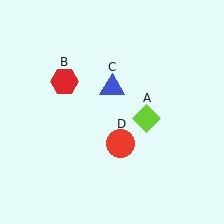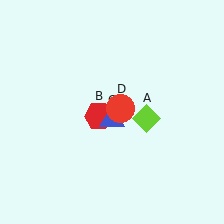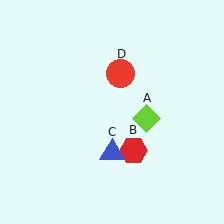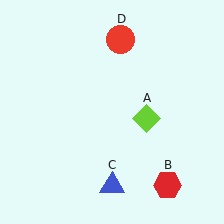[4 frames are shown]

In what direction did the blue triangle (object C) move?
The blue triangle (object C) moved down.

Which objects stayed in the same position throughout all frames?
Lime diamond (object A) remained stationary.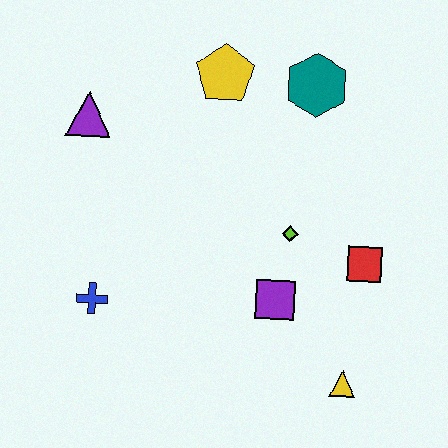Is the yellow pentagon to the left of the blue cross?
No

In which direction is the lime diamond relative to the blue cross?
The lime diamond is to the right of the blue cross.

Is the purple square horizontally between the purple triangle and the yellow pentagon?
No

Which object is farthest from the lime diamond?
The purple triangle is farthest from the lime diamond.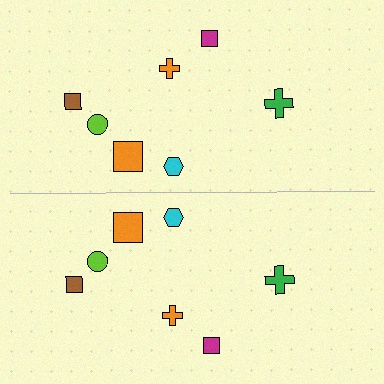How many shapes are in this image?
There are 14 shapes in this image.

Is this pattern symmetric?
Yes, this pattern has bilateral (reflection) symmetry.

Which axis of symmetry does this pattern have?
The pattern has a horizontal axis of symmetry running through the center of the image.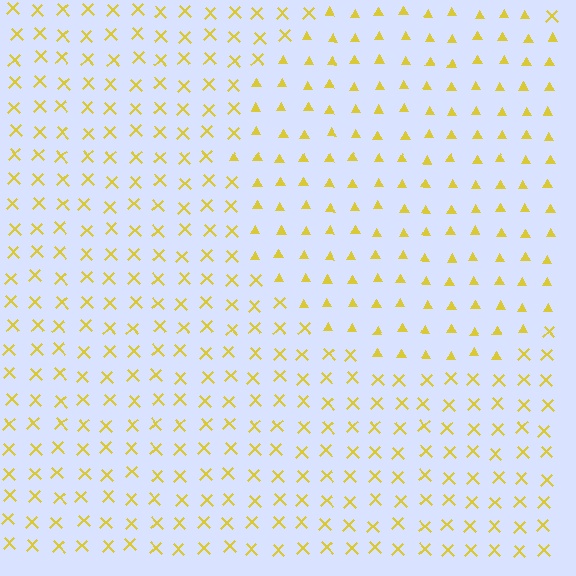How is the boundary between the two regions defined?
The boundary is defined by a change in element shape: triangles inside vs. X marks outside. All elements share the same color and spacing.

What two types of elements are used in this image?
The image uses triangles inside the circle region and X marks outside it.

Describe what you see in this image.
The image is filled with small yellow elements arranged in a uniform grid. A circle-shaped region contains triangles, while the surrounding area contains X marks. The boundary is defined purely by the change in element shape.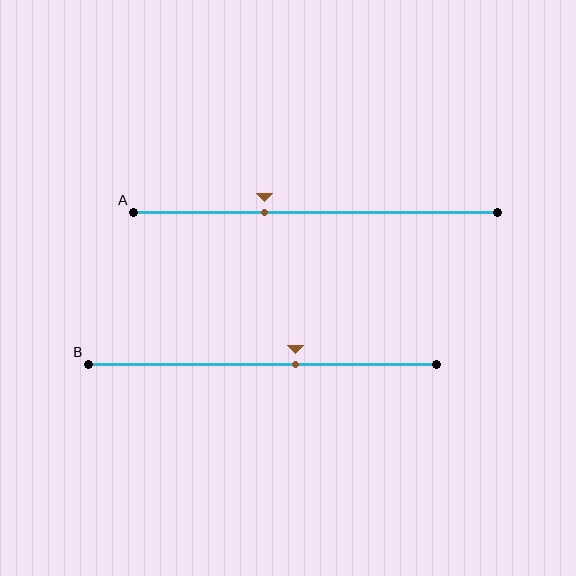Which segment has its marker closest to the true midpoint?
Segment B has its marker closest to the true midpoint.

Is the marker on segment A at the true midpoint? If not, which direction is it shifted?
No, the marker on segment A is shifted to the left by about 14% of the segment length.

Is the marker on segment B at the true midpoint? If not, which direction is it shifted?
No, the marker on segment B is shifted to the right by about 10% of the segment length.